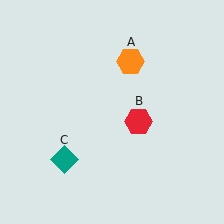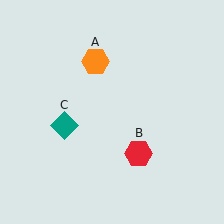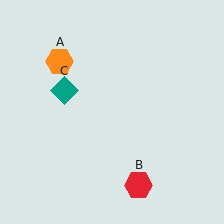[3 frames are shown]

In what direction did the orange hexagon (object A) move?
The orange hexagon (object A) moved left.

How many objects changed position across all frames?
3 objects changed position: orange hexagon (object A), red hexagon (object B), teal diamond (object C).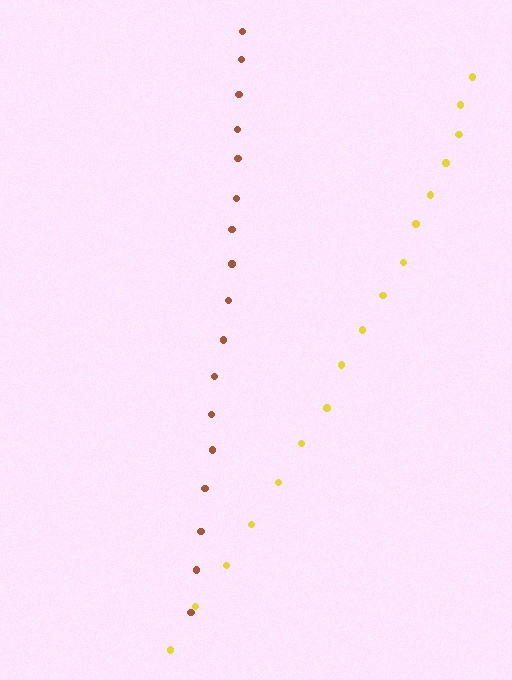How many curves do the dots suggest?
There are 2 distinct paths.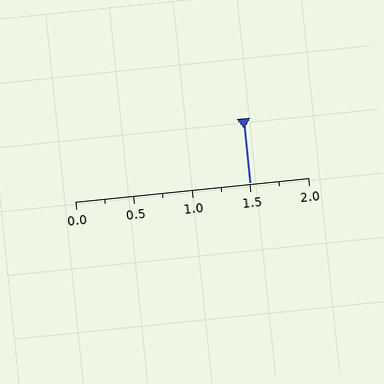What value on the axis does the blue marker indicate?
The marker indicates approximately 1.5.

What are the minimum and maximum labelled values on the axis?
The axis runs from 0.0 to 2.0.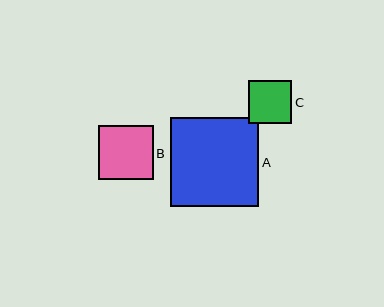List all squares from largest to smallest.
From largest to smallest: A, B, C.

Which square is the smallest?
Square C is the smallest with a size of approximately 43 pixels.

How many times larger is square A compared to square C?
Square A is approximately 2.1 times the size of square C.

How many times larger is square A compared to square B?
Square A is approximately 1.6 times the size of square B.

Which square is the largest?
Square A is the largest with a size of approximately 89 pixels.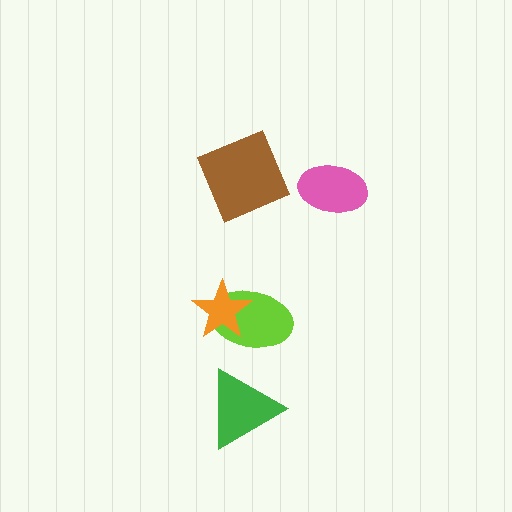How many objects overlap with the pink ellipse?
0 objects overlap with the pink ellipse.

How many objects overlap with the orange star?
1 object overlaps with the orange star.